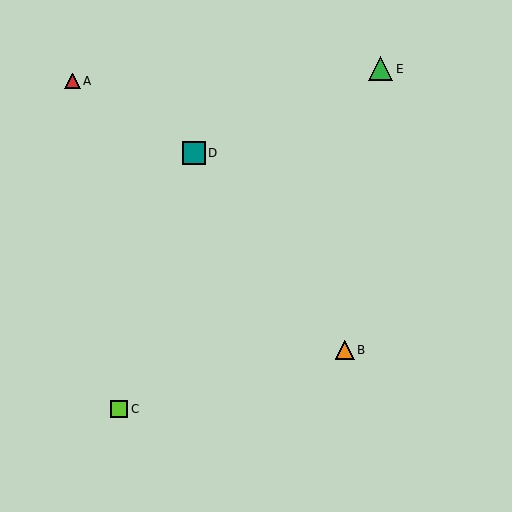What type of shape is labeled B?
Shape B is an orange triangle.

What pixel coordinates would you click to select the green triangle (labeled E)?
Click at (381, 69) to select the green triangle E.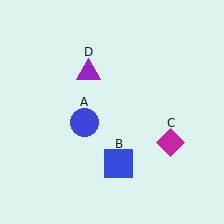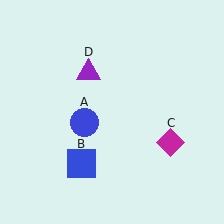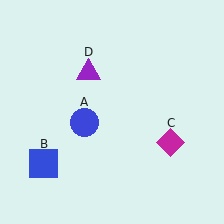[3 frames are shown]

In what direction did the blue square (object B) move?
The blue square (object B) moved left.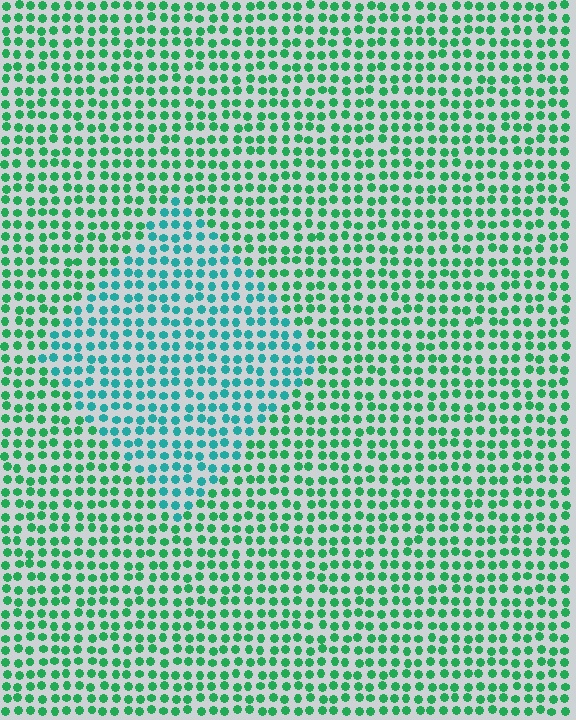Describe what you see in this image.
The image is filled with small green elements in a uniform arrangement. A diamond-shaped region is visible where the elements are tinted to a slightly different hue, forming a subtle color boundary.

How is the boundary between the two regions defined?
The boundary is defined purely by a slight shift in hue (about 34 degrees). Spacing, size, and orientation are identical on both sides.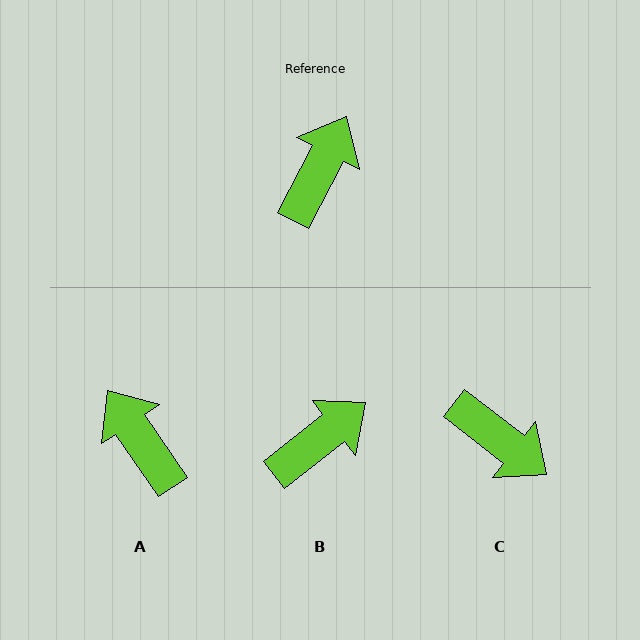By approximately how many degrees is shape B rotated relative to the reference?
Approximately 25 degrees clockwise.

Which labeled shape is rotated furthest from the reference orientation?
C, about 100 degrees away.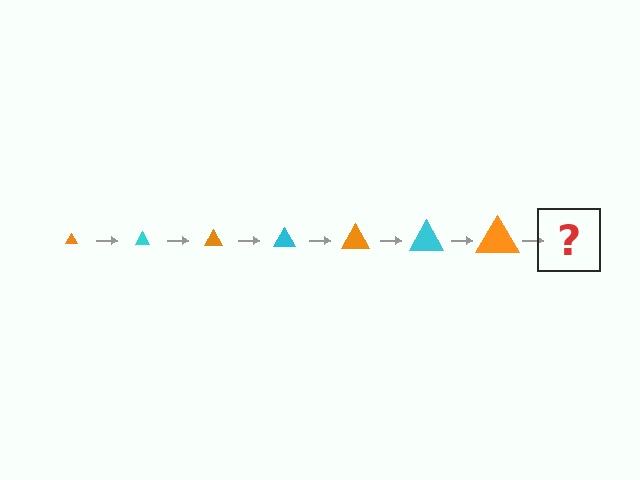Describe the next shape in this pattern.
It should be a cyan triangle, larger than the previous one.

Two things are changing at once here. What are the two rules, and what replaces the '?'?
The two rules are that the triangle grows larger each step and the color cycles through orange and cyan. The '?' should be a cyan triangle, larger than the previous one.